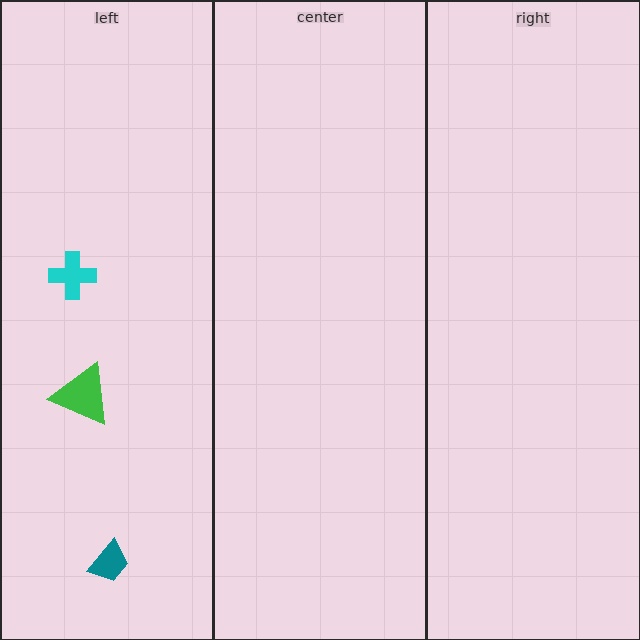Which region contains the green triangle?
The left region.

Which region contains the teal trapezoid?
The left region.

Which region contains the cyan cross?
The left region.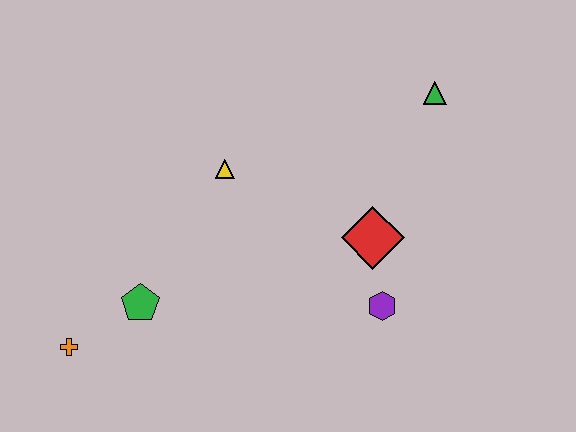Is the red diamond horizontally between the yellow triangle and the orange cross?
No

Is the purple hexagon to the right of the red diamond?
Yes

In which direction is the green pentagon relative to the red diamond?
The green pentagon is to the left of the red diamond.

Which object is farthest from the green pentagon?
The green triangle is farthest from the green pentagon.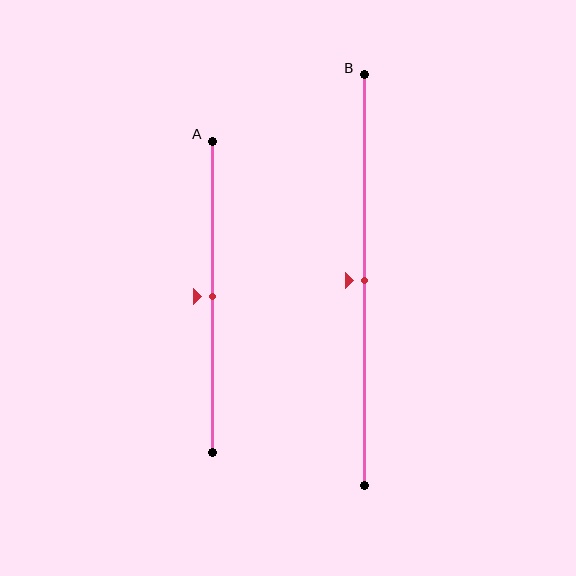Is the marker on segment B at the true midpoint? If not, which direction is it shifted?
Yes, the marker on segment B is at the true midpoint.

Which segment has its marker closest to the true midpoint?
Segment A has its marker closest to the true midpoint.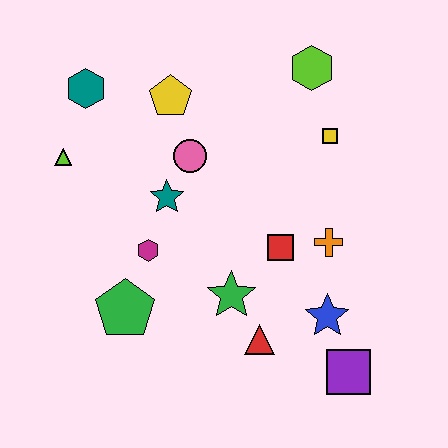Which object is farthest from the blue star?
The teal hexagon is farthest from the blue star.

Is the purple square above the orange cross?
No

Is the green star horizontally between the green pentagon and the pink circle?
No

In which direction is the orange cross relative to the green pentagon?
The orange cross is to the right of the green pentagon.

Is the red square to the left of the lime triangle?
No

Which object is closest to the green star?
The red triangle is closest to the green star.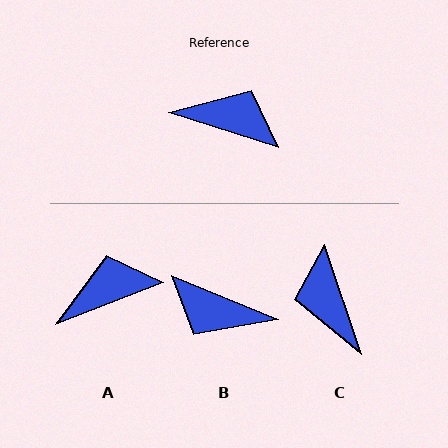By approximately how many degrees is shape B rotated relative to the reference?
Approximately 176 degrees counter-clockwise.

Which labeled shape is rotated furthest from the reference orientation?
B, about 176 degrees away.